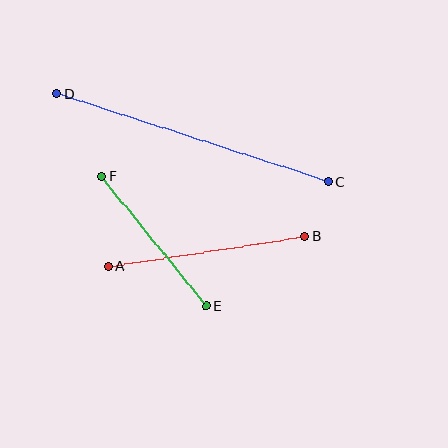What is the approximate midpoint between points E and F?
The midpoint is at approximately (154, 241) pixels.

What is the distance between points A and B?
The distance is approximately 199 pixels.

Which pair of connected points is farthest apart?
Points C and D are farthest apart.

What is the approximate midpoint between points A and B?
The midpoint is at approximately (207, 251) pixels.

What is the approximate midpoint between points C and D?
The midpoint is at approximately (193, 138) pixels.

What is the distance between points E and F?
The distance is approximately 167 pixels.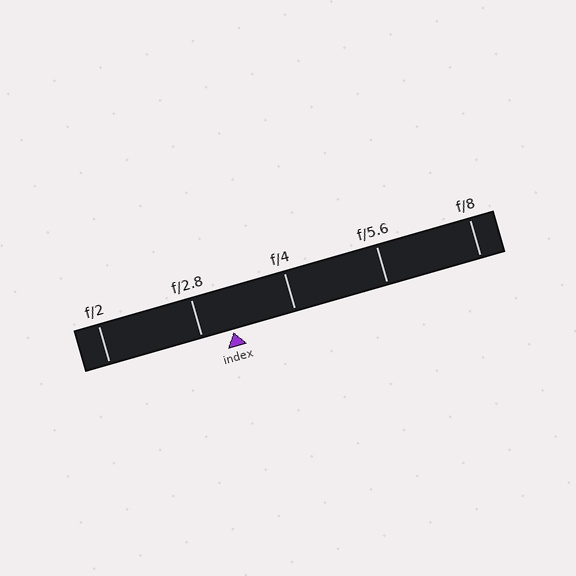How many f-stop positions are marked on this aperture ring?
There are 5 f-stop positions marked.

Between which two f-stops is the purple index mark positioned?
The index mark is between f/2.8 and f/4.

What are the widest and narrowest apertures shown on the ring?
The widest aperture shown is f/2 and the narrowest is f/8.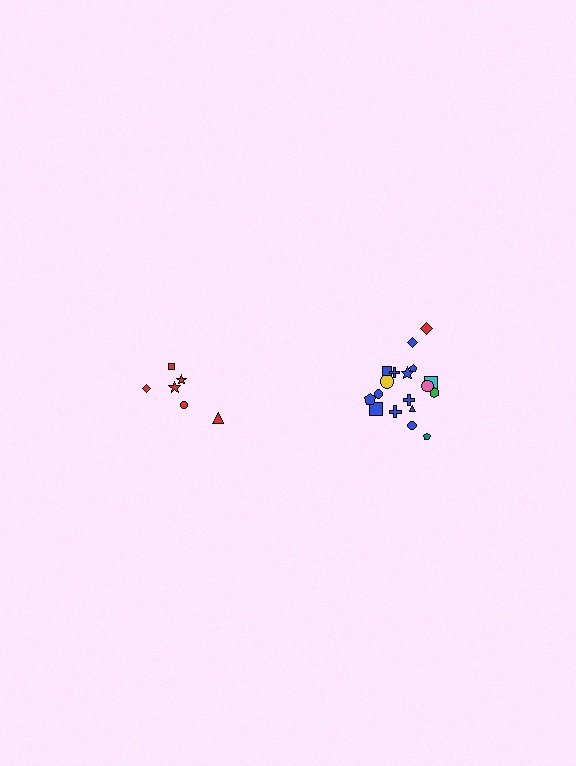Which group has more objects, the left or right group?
The right group.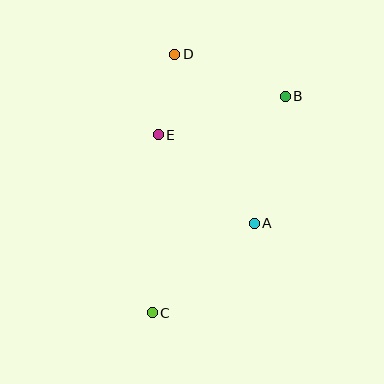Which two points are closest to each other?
Points D and E are closest to each other.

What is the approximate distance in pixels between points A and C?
The distance between A and C is approximately 136 pixels.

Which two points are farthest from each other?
Points C and D are farthest from each other.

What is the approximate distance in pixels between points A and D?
The distance between A and D is approximately 187 pixels.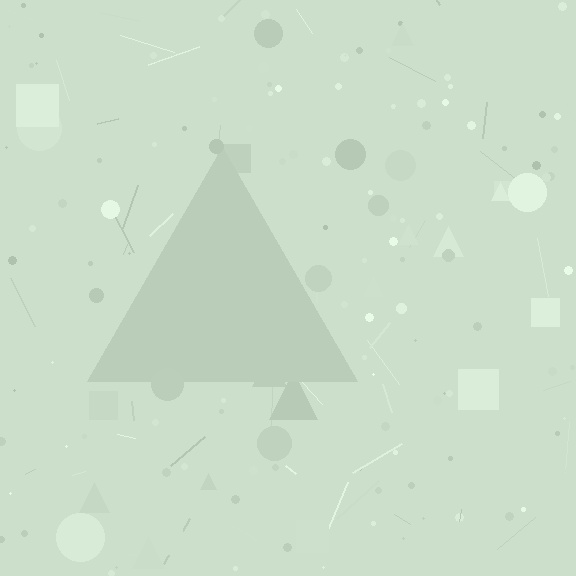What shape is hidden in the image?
A triangle is hidden in the image.